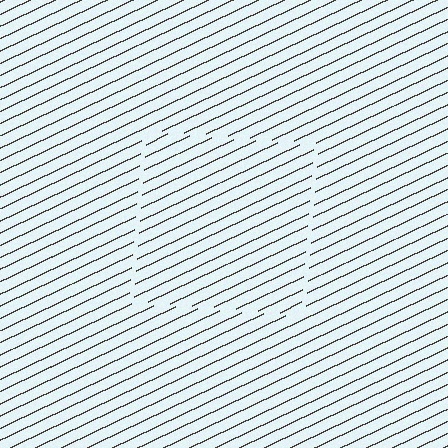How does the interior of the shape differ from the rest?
The interior of the shape contains the same grating, shifted by half a period — the contour is defined by the phase discontinuity where line-ends from the inner and outer gratings abut.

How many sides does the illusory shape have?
4 sides — the line-ends trace a square.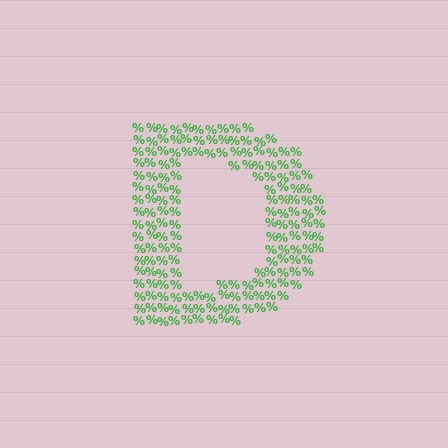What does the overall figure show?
The overall figure shows the letter D.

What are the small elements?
The small elements are percent signs.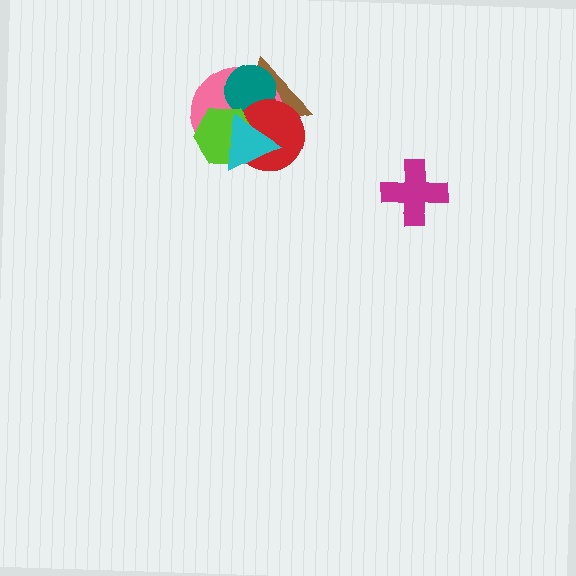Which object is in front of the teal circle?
The red circle is in front of the teal circle.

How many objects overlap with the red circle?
5 objects overlap with the red circle.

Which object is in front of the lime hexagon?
The cyan triangle is in front of the lime hexagon.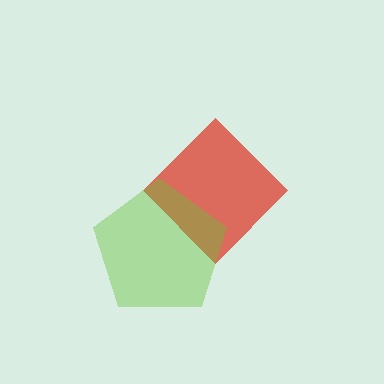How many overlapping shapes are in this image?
There are 2 overlapping shapes in the image.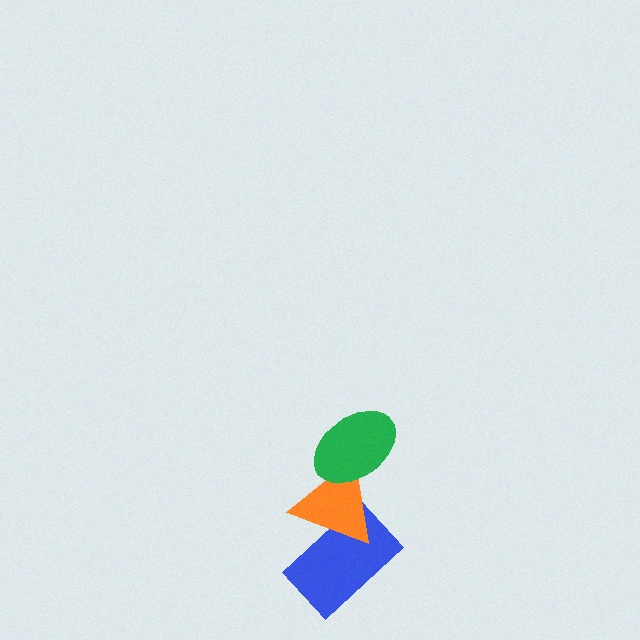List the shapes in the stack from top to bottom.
From top to bottom: the green ellipse, the orange triangle, the blue rectangle.